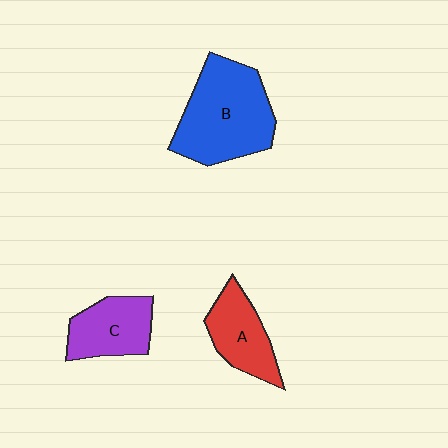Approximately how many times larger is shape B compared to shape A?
Approximately 1.8 times.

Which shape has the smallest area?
Shape A (red).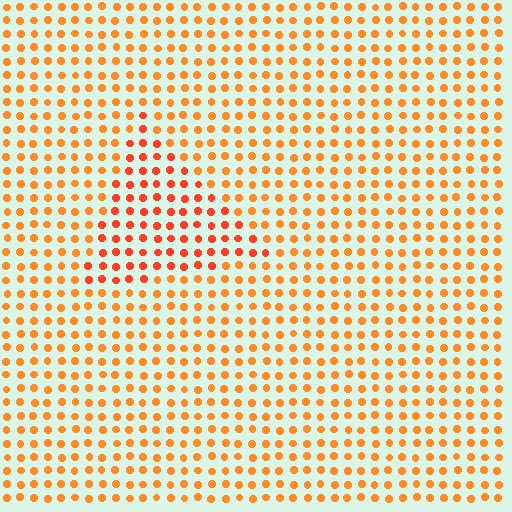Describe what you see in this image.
The image is filled with small orange elements in a uniform arrangement. A triangle-shaped region is visible where the elements are tinted to a slightly different hue, forming a subtle color boundary.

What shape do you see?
I see a triangle.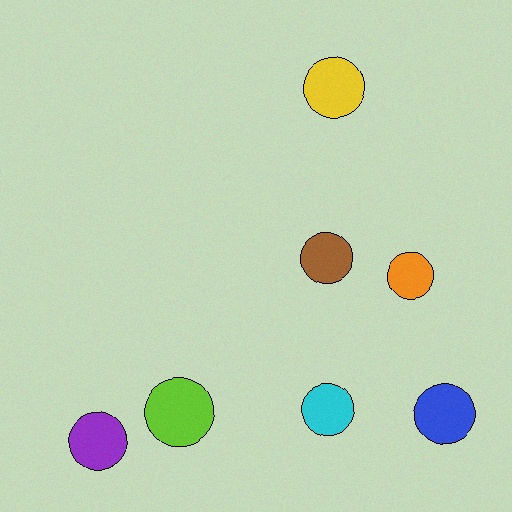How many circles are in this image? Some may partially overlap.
There are 7 circles.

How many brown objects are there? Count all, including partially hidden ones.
There is 1 brown object.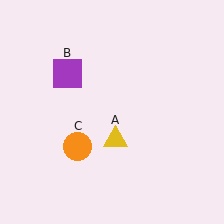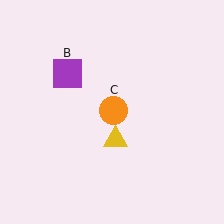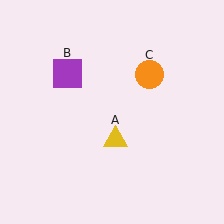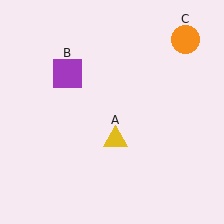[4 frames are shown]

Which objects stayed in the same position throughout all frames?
Yellow triangle (object A) and purple square (object B) remained stationary.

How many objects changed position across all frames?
1 object changed position: orange circle (object C).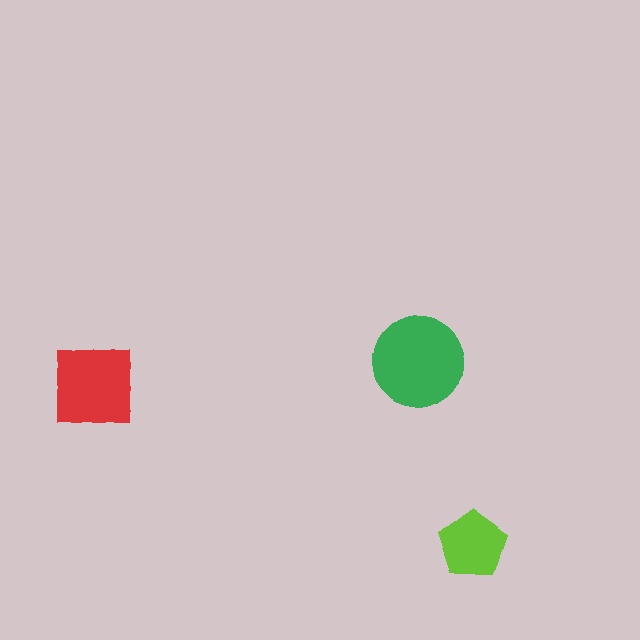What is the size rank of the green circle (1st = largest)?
1st.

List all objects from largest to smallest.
The green circle, the red square, the lime pentagon.